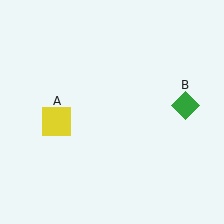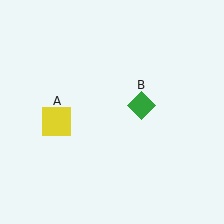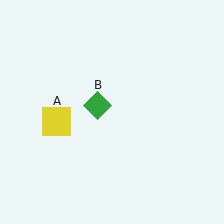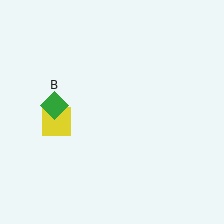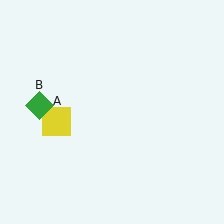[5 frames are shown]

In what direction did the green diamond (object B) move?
The green diamond (object B) moved left.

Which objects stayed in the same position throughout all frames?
Yellow square (object A) remained stationary.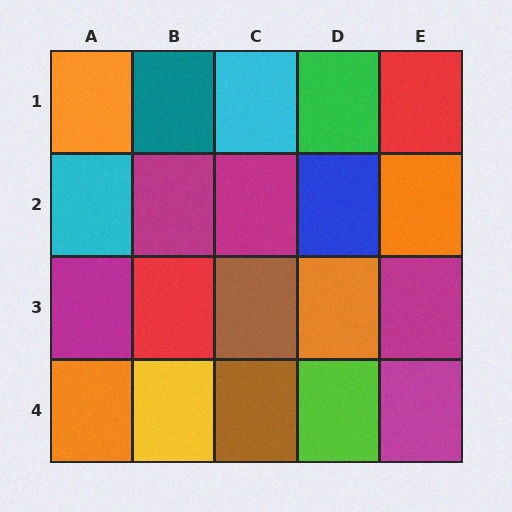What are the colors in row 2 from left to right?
Cyan, magenta, magenta, blue, orange.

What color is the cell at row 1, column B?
Teal.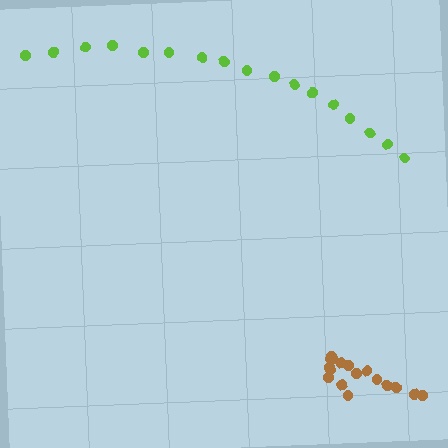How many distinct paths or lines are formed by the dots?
There are 2 distinct paths.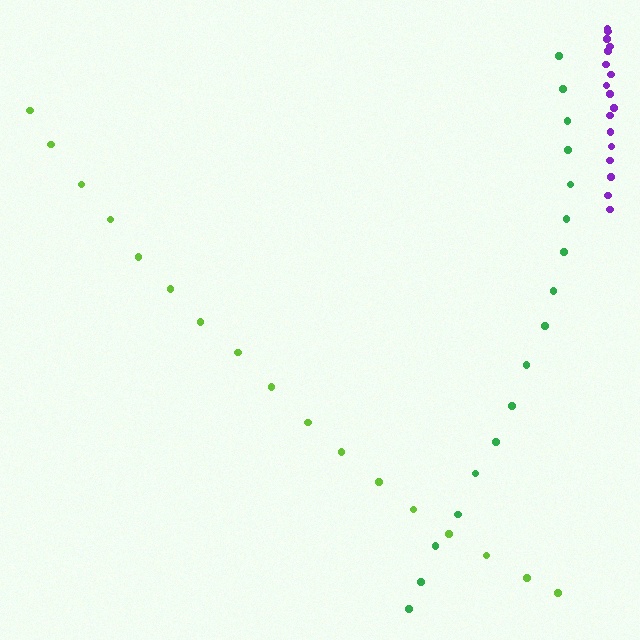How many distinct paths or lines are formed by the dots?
There are 3 distinct paths.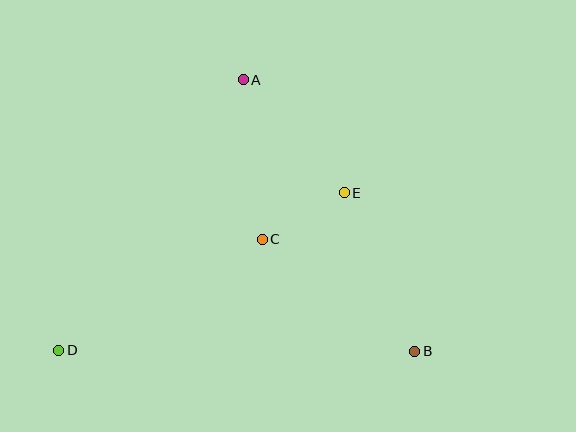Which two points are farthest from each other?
Points B and D are farthest from each other.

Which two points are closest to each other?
Points C and E are closest to each other.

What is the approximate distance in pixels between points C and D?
The distance between C and D is approximately 232 pixels.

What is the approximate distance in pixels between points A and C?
The distance between A and C is approximately 161 pixels.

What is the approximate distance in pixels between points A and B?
The distance between A and B is approximately 321 pixels.